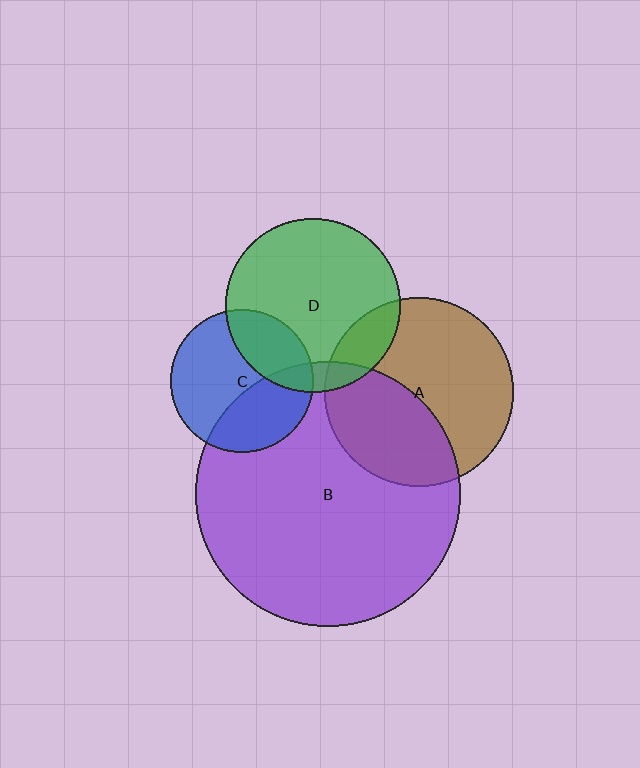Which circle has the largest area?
Circle B (purple).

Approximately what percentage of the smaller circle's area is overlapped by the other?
Approximately 30%.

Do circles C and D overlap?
Yes.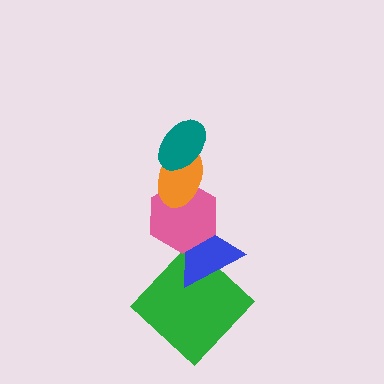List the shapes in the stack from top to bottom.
From top to bottom: the teal ellipse, the orange ellipse, the pink hexagon, the blue triangle, the green diamond.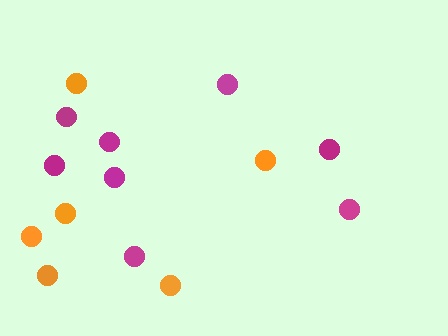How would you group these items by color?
There are 2 groups: one group of magenta circles (8) and one group of orange circles (6).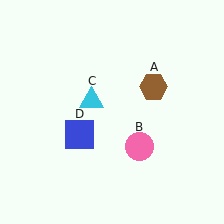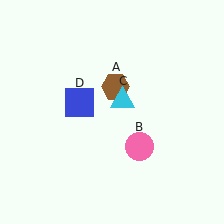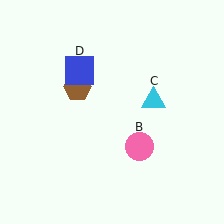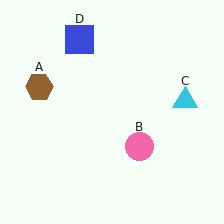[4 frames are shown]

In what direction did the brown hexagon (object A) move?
The brown hexagon (object A) moved left.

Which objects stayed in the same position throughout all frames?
Pink circle (object B) remained stationary.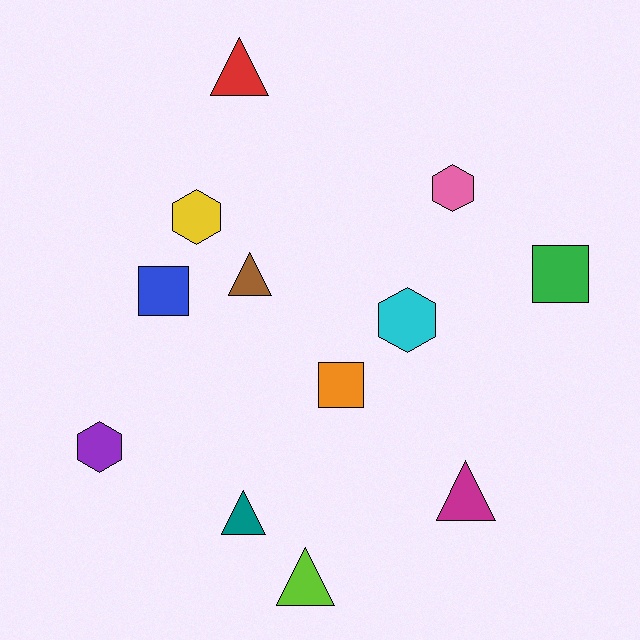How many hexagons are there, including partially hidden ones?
There are 4 hexagons.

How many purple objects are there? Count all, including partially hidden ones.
There is 1 purple object.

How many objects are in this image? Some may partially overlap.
There are 12 objects.